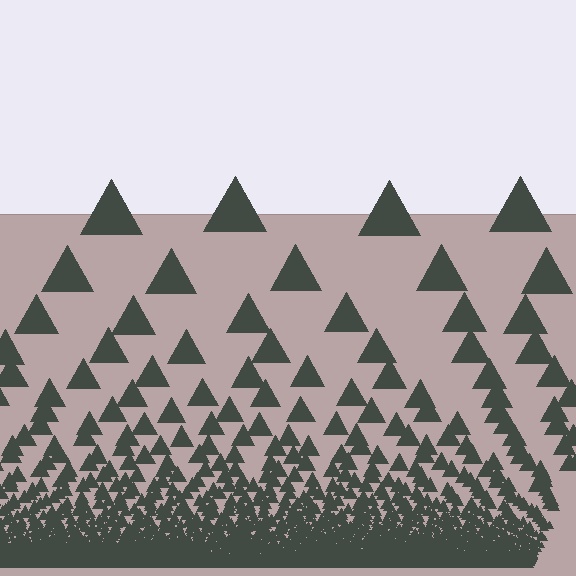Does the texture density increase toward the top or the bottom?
Density increases toward the bottom.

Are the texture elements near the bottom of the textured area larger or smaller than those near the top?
Smaller. The gradient is inverted — elements near the bottom are smaller and denser.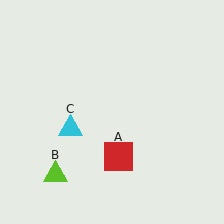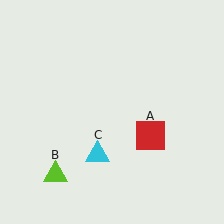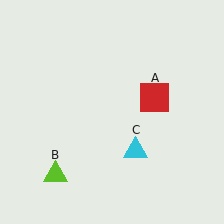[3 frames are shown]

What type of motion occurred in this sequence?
The red square (object A), cyan triangle (object C) rotated counterclockwise around the center of the scene.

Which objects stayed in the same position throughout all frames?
Lime triangle (object B) remained stationary.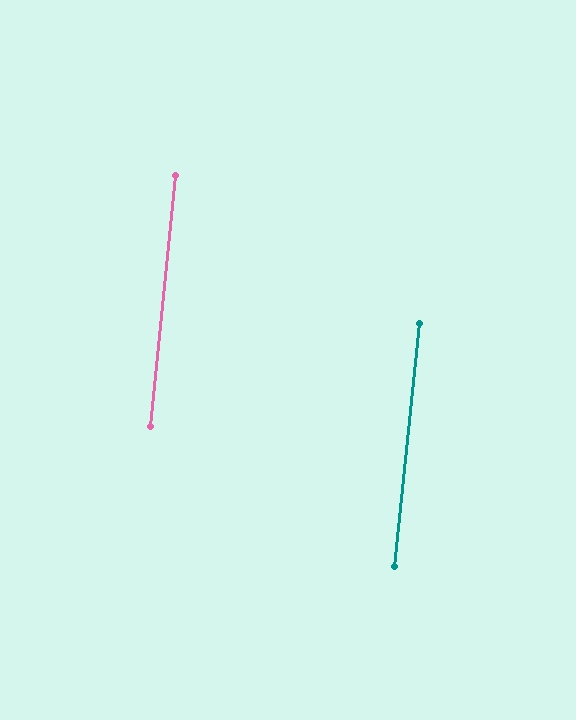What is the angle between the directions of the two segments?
Approximately 0 degrees.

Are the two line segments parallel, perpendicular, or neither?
Parallel — their directions differ by only 0.4°.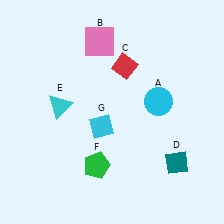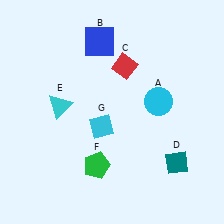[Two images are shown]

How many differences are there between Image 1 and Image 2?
There is 1 difference between the two images.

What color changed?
The square (B) changed from pink in Image 1 to blue in Image 2.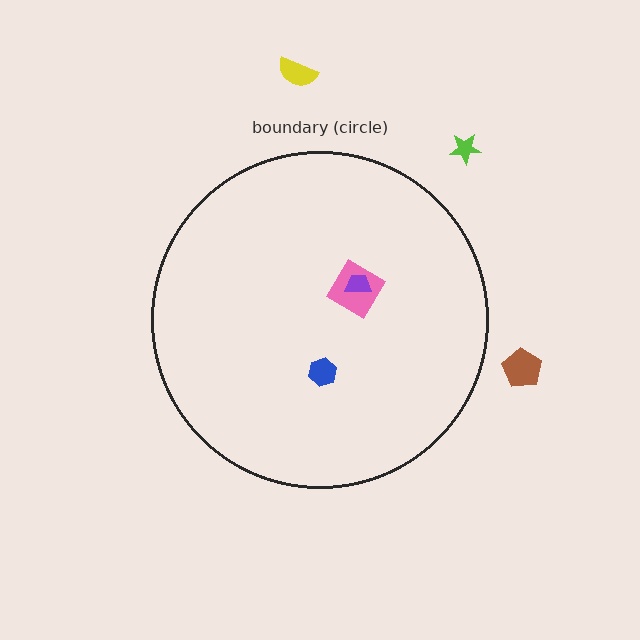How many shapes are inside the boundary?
3 inside, 3 outside.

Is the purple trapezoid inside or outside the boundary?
Inside.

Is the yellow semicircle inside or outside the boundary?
Outside.